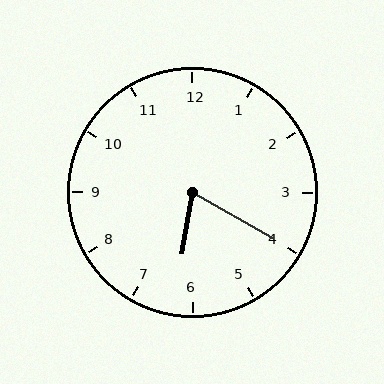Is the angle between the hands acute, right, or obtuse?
It is acute.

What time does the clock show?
6:20.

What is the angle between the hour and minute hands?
Approximately 70 degrees.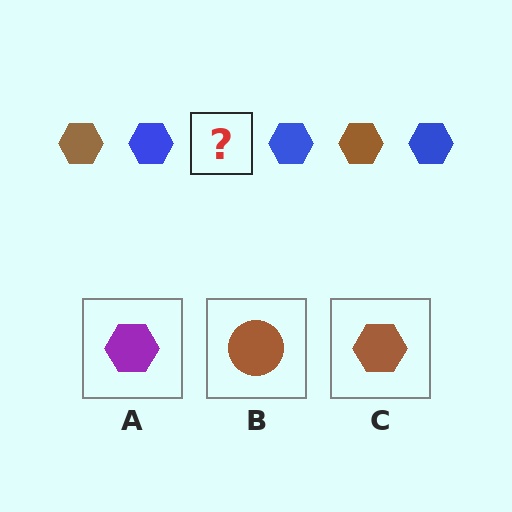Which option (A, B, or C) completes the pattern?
C.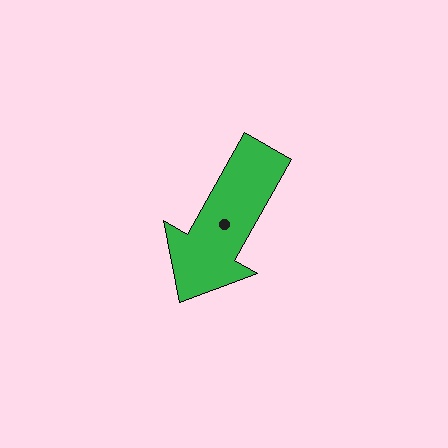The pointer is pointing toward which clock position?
Roughly 7 o'clock.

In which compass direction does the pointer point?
Southwest.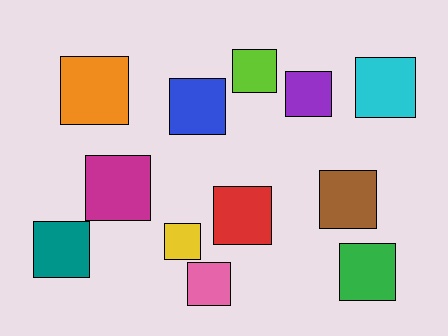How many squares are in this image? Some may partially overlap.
There are 12 squares.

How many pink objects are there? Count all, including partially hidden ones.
There is 1 pink object.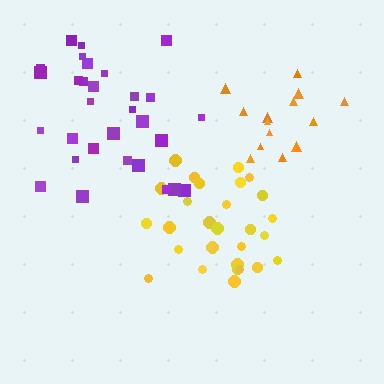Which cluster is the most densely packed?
Yellow.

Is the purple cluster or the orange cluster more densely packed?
Orange.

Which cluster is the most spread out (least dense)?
Purple.